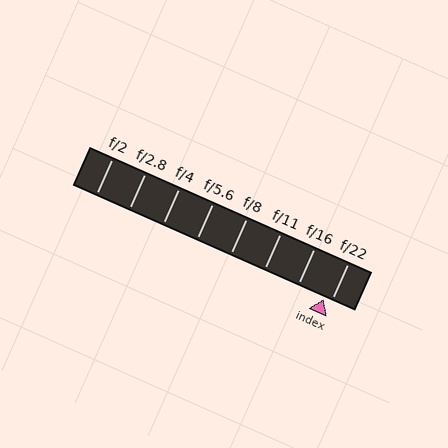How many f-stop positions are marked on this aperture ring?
There are 8 f-stop positions marked.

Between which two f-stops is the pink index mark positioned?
The index mark is between f/16 and f/22.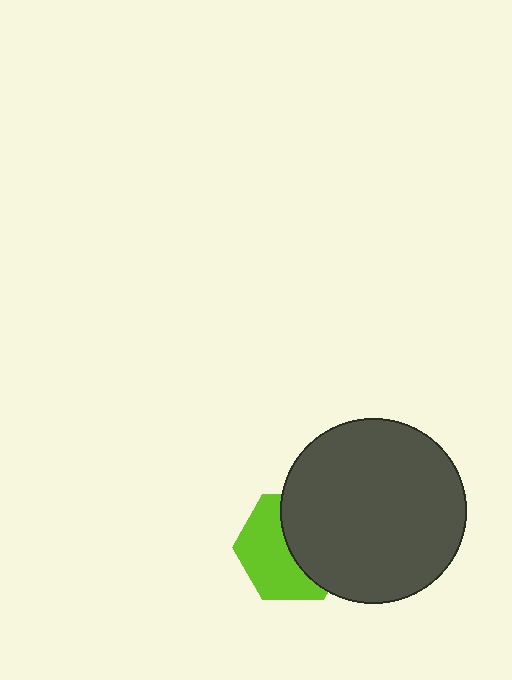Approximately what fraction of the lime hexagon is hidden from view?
Roughly 49% of the lime hexagon is hidden behind the dark gray circle.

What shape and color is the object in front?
The object in front is a dark gray circle.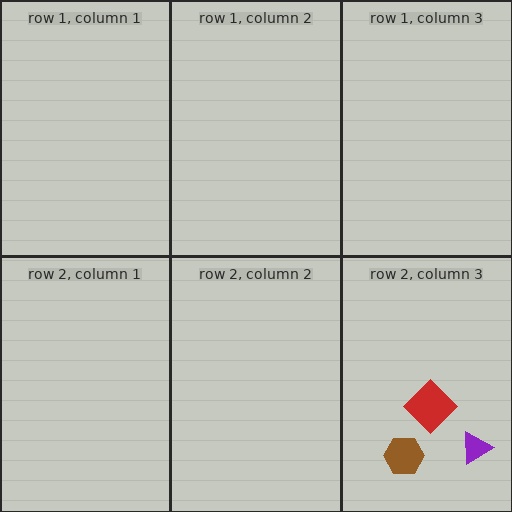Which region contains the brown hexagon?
The row 2, column 3 region.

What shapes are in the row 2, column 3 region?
The brown hexagon, the red diamond, the purple triangle.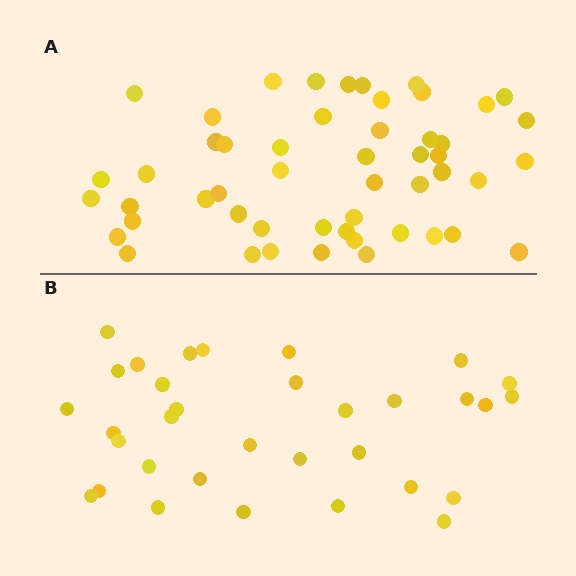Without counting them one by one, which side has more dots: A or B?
Region A (the top region) has more dots.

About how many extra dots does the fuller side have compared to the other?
Region A has approximately 20 more dots than region B.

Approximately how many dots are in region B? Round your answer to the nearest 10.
About 30 dots. (The exact count is 33, which rounds to 30.)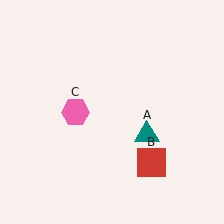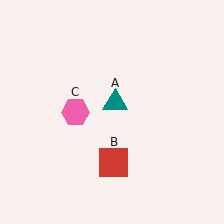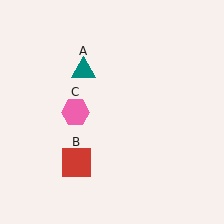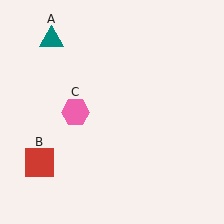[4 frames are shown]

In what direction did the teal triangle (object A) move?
The teal triangle (object A) moved up and to the left.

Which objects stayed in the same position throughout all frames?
Pink hexagon (object C) remained stationary.